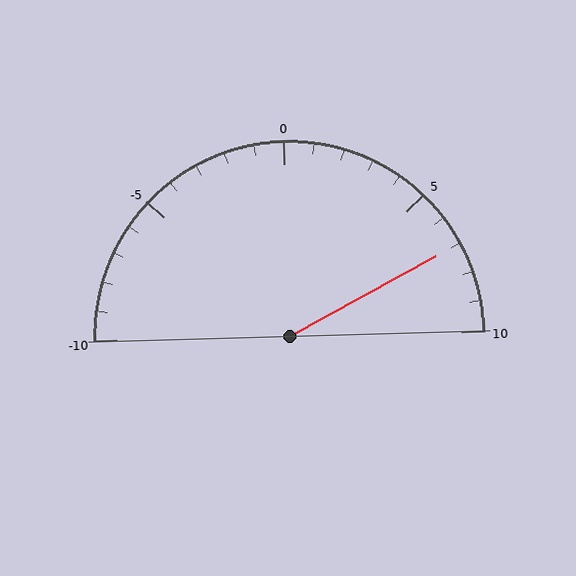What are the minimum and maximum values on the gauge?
The gauge ranges from -10 to 10.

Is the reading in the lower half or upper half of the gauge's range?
The reading is in the upper half of the range (-10 to 10).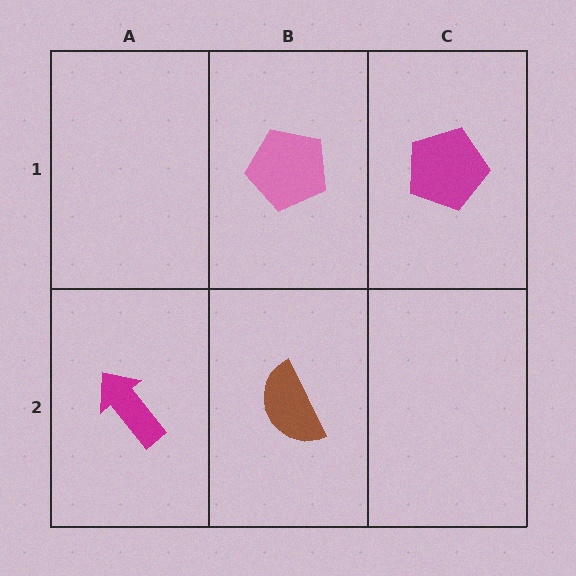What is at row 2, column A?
A magenta arrow.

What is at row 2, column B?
A brown semicircle.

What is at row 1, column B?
A pink pentagon.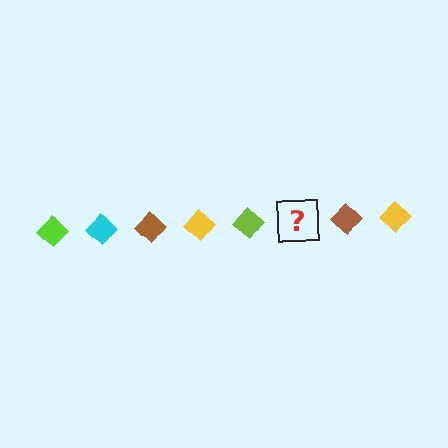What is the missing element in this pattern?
The missing element is a cyan diamond.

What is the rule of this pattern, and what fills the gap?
The rule is that the pattern cycles through lime, cyan, brown, yellow diamonds. The gap should be filled with a cyan diamond.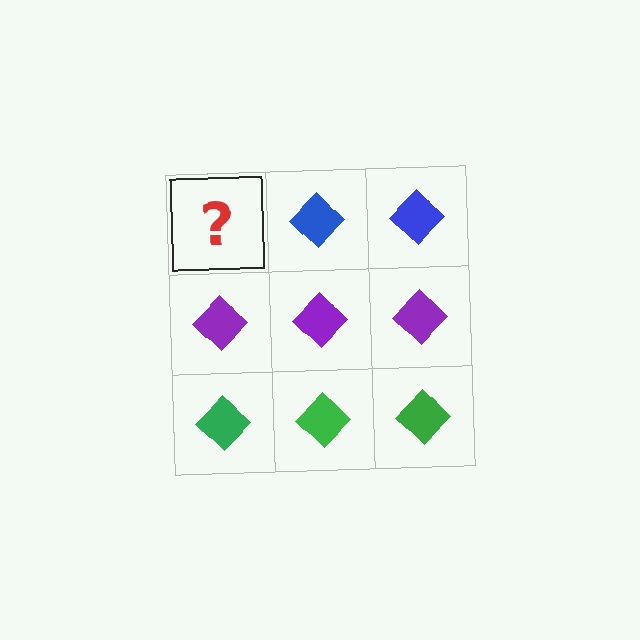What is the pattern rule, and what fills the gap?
The rule is that each row has a consistent color. The gap should be filled with a blue diamond.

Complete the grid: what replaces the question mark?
The question mark should be replaced with a blue diamond.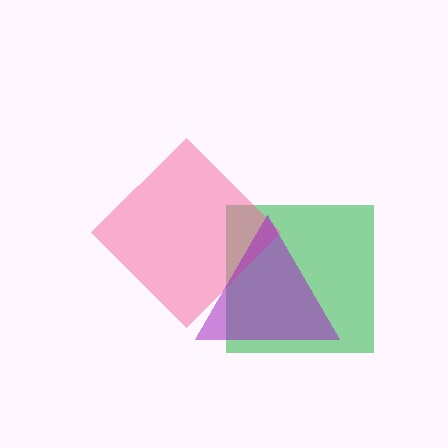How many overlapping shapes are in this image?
There are 3 overlapping shapes in the image.